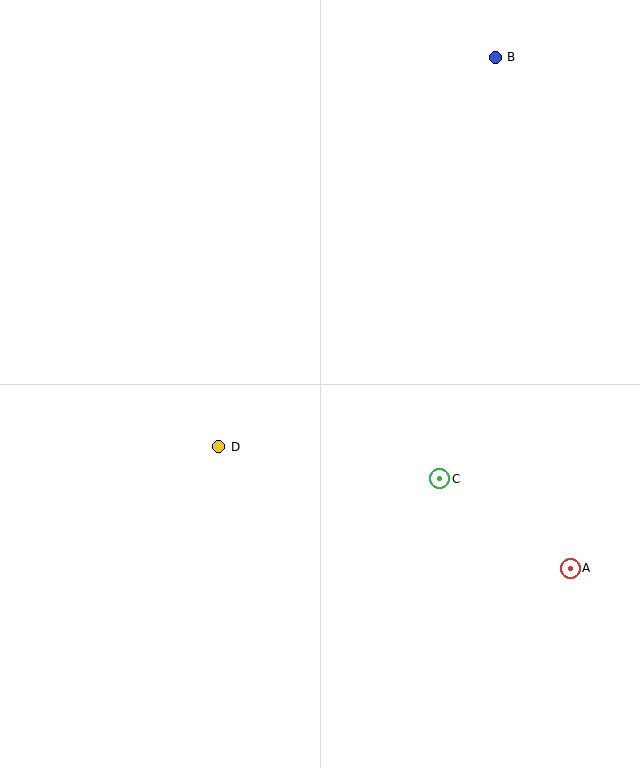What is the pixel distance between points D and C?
The distance between D and C is 223 pixels.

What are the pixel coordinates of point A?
Point A is at (570, 568).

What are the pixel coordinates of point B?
Point B is at (495, 57).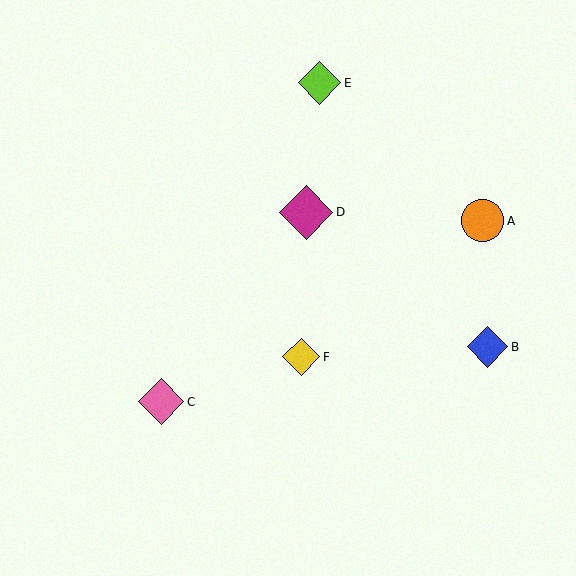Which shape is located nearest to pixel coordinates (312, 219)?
The magenta diamond (labeled D) at (306, 212) is nearest to that location.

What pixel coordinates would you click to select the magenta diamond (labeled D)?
Click at (306, 212) to select the magenta diamond D.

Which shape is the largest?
The magenta diamond (labeled D) is the largest.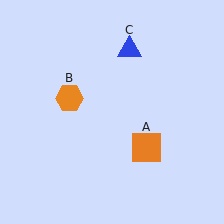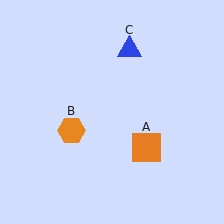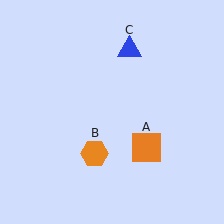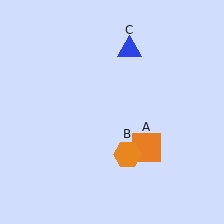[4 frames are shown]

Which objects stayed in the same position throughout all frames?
Orange square (object A) and blue triangle (object C) remained stationary.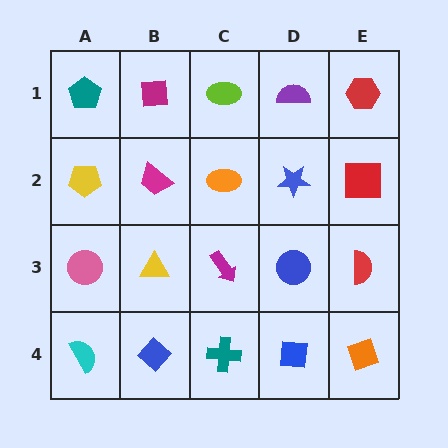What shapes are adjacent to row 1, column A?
A yellow pentagon (row 2, column A), a magenta square (row 1, column B).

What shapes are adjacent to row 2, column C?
A lime ellipse (row 1, column C), a magenta arrow (row 3, column C), a magenta trapezoid (row 2, column B), a blue star (row 2, column D).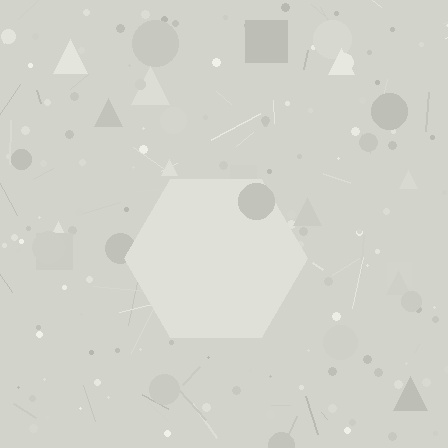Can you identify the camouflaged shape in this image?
The camouflaged shape is a hexagon.